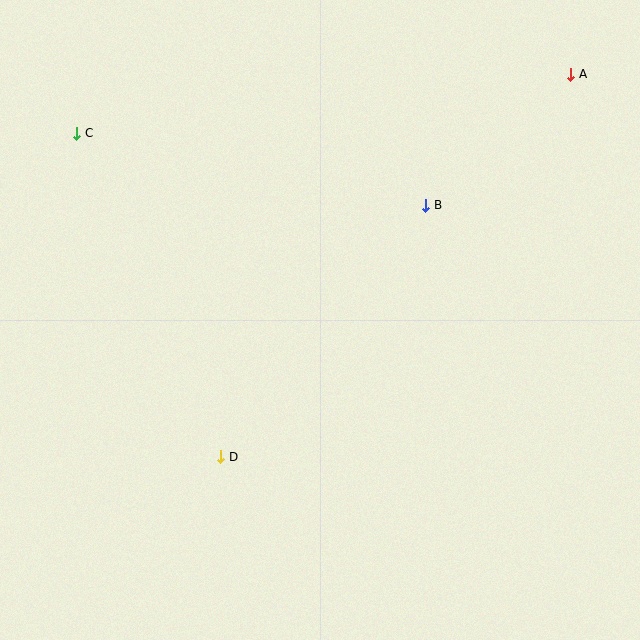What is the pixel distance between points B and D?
The distance between B and D is 324 pixels.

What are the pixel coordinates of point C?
Point C is at (77, 133).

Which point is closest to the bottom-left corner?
Point D is closest to the bottom-left corner.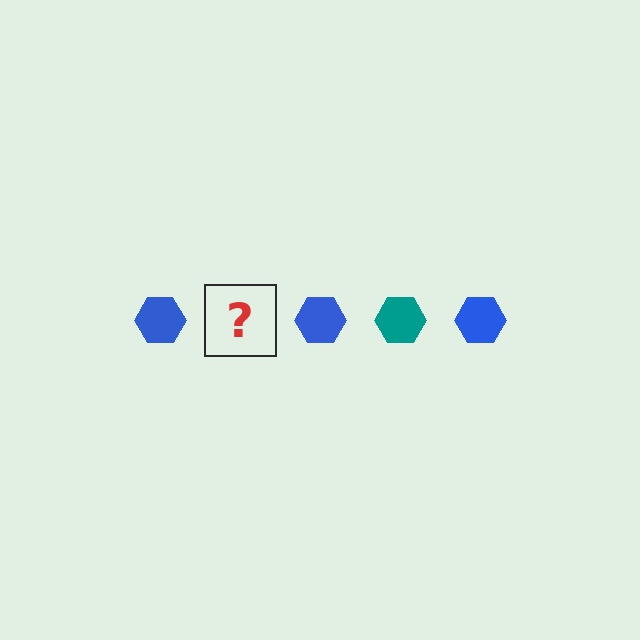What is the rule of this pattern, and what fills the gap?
The rule is that the pattern cycles through blue, teal hexagons. The gap should be filled with a teal hexagon.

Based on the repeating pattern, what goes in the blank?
The blank should be a teal hexagon.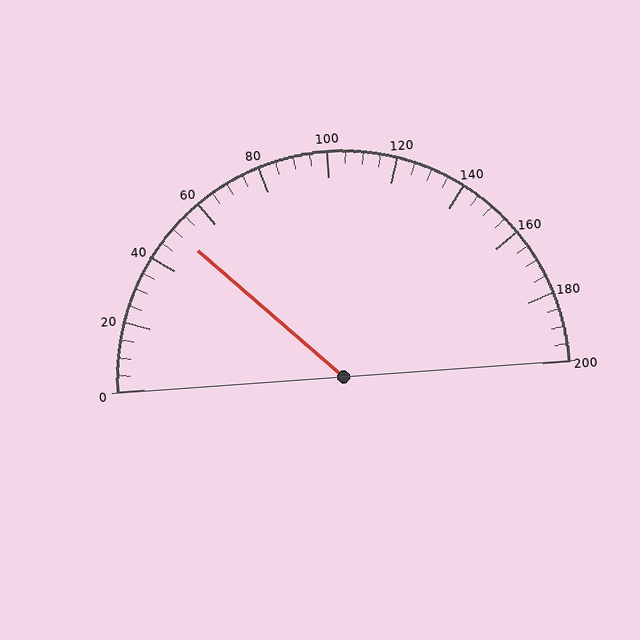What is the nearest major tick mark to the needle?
The nearest major tick mark is 40.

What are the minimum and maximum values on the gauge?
The gauge ranges from 0 to 200.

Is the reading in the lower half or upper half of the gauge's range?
The reading is in the lower half of the range (0 to 200).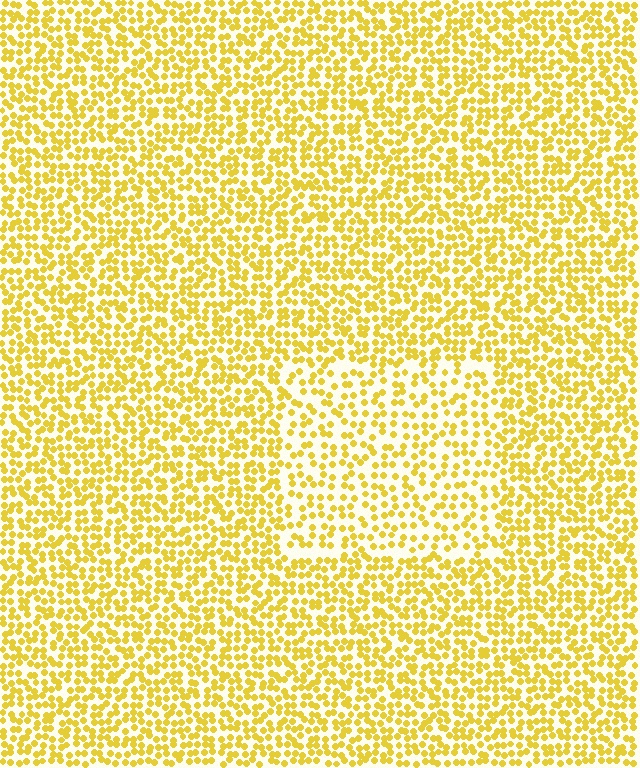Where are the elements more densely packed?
The elements are more densely packed outside the rectangle boundary.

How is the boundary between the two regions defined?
The boundary is defined by a change in element density (approximately 1.6x ratio). All elements are the same color, size, and shape.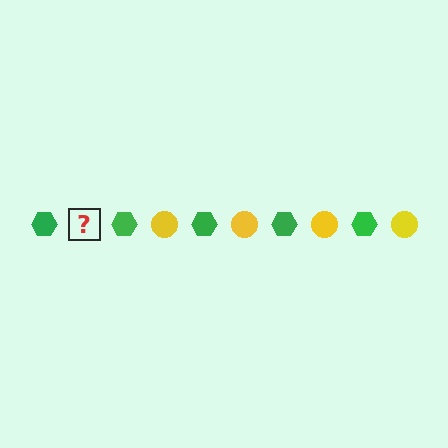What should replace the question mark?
The question mark should be replaced with a yellow circle.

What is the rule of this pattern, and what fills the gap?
The rule is that the pattern alternates between green hexagon and yellow circle. The gap should be filled with a yellow circle.